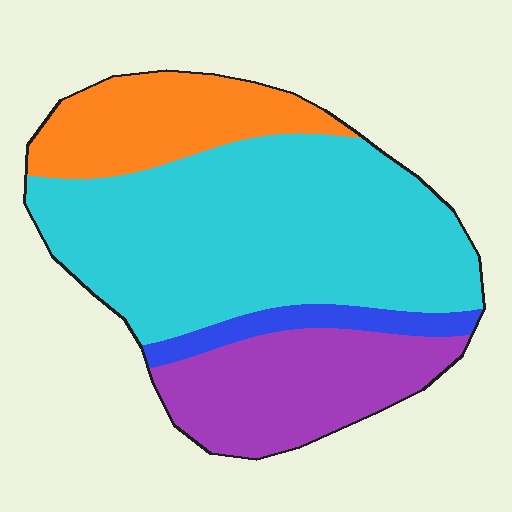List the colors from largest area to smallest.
From largest to smallest: cyan, purple, orange, blue.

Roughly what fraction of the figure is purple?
Purple takes up between a sixth and a third of the figure.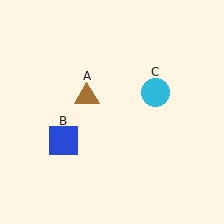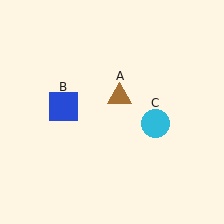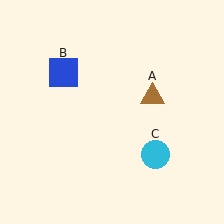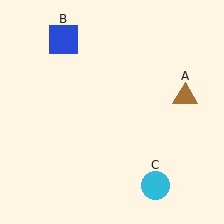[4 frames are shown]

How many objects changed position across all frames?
3 objects changed position: brown triangle (object A), blue square (object B), cyan circle (object C).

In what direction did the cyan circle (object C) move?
The cyan circle (object C) moved down.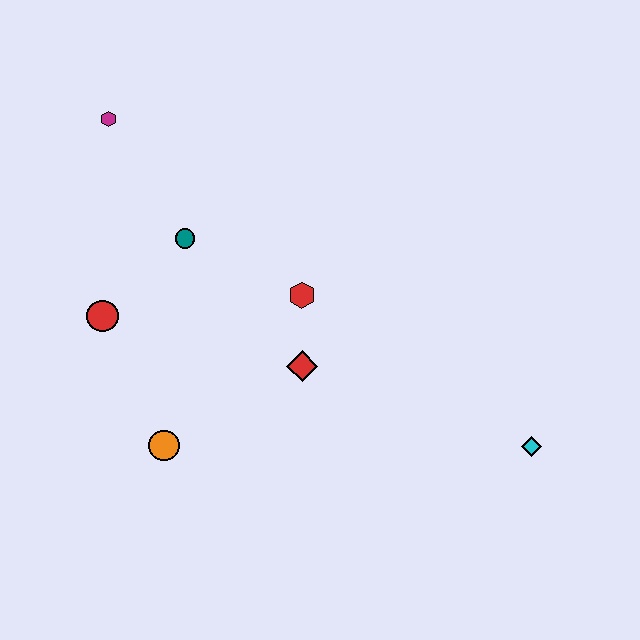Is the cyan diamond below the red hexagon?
Yes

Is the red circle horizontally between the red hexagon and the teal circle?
No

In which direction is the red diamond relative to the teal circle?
The red diamond is below the teal circle.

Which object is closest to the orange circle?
The red circle is closest to the orange circle.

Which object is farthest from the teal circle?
The cyan diamond is farthest from the teal circle.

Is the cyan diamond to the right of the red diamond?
Yes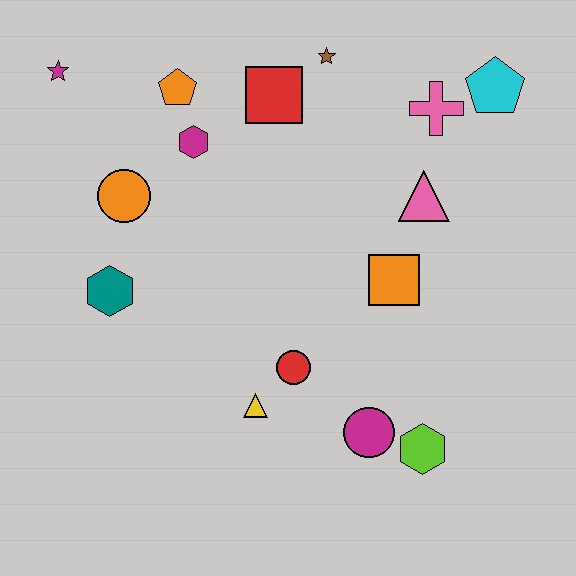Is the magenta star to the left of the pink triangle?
Yes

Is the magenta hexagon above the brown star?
No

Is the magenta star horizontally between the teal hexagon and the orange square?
No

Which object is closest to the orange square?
The pink triangle is closest to the orange square.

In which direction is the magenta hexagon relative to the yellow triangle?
The magenta hexagon is above the yellow triangle.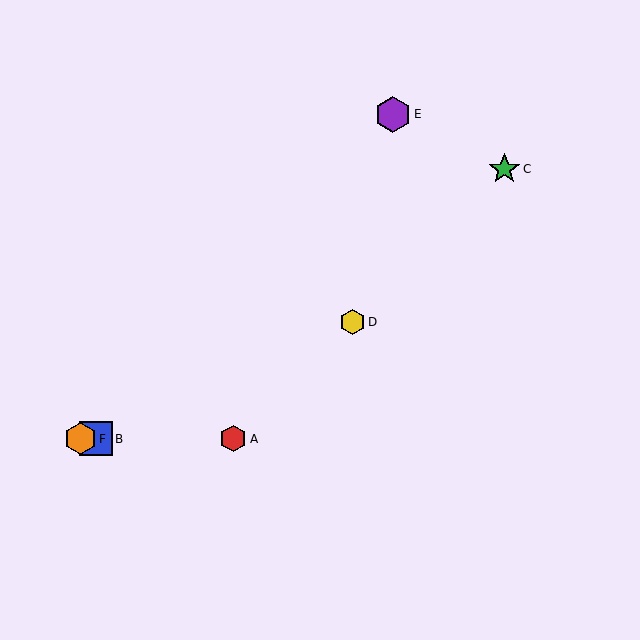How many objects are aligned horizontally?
3 objects (A, B, F) are aligned horizontally.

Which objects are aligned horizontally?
Objects A, B, F are aligned horizontally.